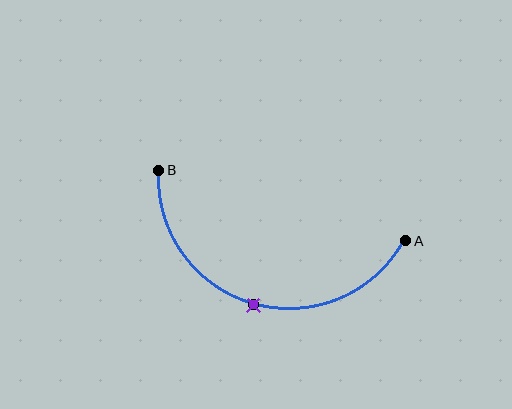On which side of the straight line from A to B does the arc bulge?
The arc bulges below the straight line connecting A and B.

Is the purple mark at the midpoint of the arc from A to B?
Yes. The purple mark lies on the arc at equal arc-length from both A and B — it is the arc midpoint.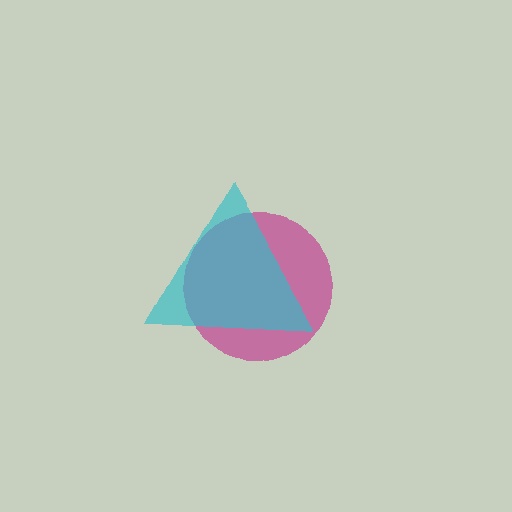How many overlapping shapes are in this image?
There are 2 overlapping shapes in the image.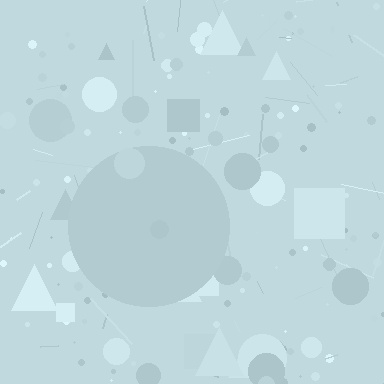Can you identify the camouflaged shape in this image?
The camouflaged shape is a circle.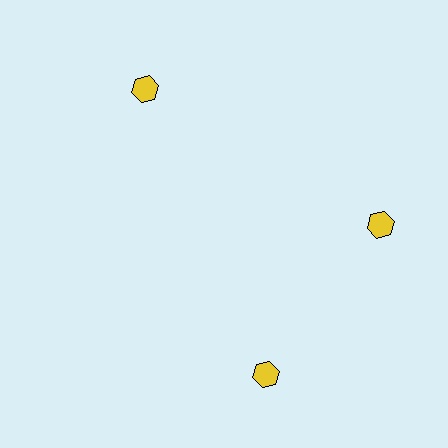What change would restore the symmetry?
The symmetry would be restored by rotating it back into even spacing with its neighbors so that all 3 hexagons sit at equal angles and equal distance from the center.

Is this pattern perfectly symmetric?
No. The 3 yellow hexagons are arranged in a ring, but one element near the 7 o'clock position is rotated out of alignment along the ring, breaking the 3-fold rotational symmetry.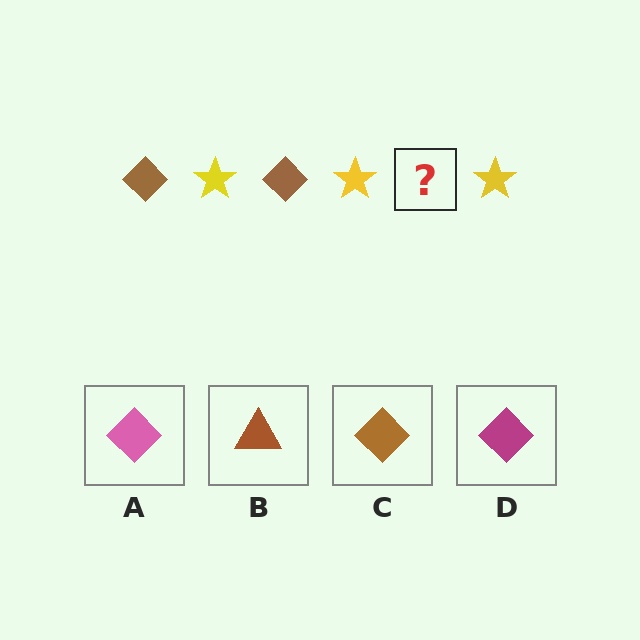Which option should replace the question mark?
Option C.